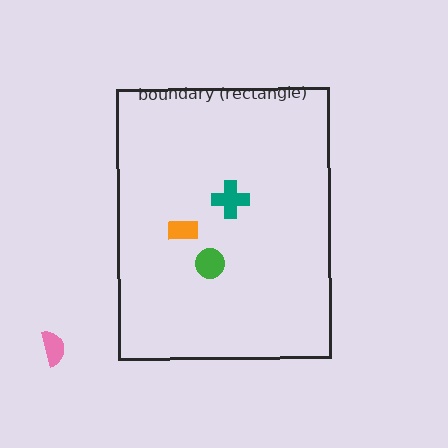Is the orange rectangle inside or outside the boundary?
Inside.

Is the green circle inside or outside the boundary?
Inside.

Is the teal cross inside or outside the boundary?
Inside.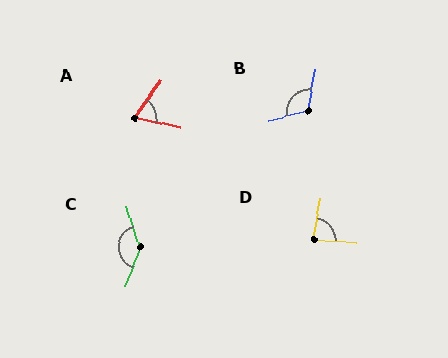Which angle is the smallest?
A, at approximately 67 degrees.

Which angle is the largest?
C, at approximately 141 degrees.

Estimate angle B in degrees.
Approximately 114 degrees.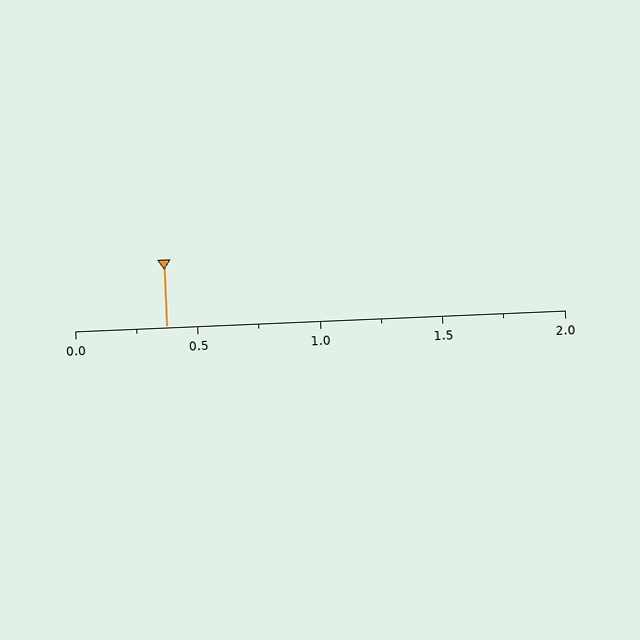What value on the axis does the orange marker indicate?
The marker indicates approximately 0.38.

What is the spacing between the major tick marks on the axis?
The major ticks are spaced 0.5 apart.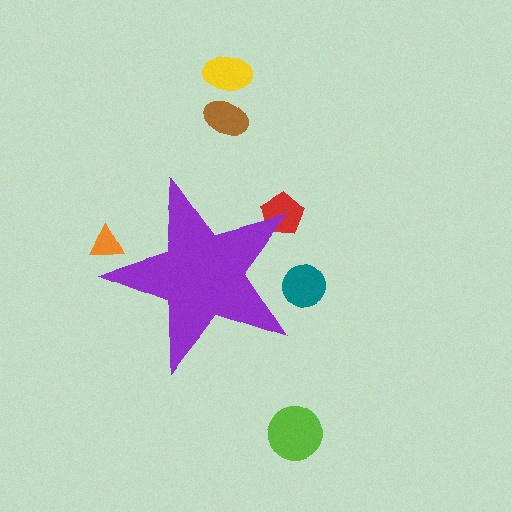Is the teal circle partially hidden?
Yes, the teal circle is partially hidden behind the purple star.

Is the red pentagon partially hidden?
Yes, the red pentagon is partially hidden behind the purple star.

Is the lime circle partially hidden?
No, the lime circle is fully visible.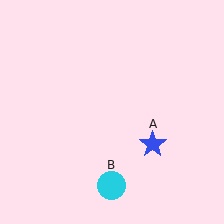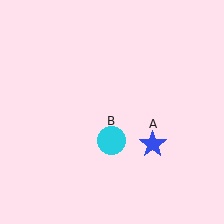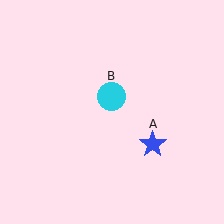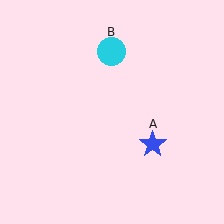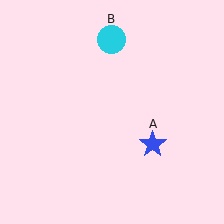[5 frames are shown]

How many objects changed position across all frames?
1 object changed position: cyan circle (object B).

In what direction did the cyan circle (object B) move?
The cyan circle (object B) moved up.